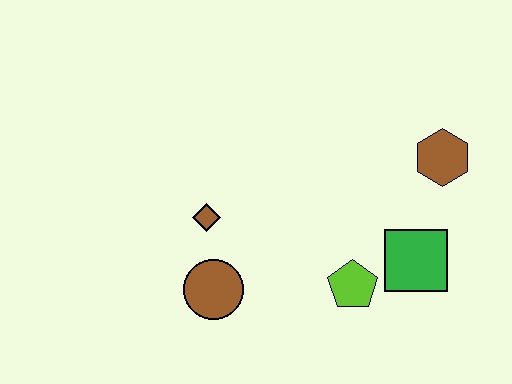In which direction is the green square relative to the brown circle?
The green square is to the right of the brown circle.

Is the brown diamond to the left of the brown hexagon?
Yes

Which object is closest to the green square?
The lime pentagon is closest to the green square.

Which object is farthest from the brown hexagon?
The brown circle is farthest from the brown hexagon.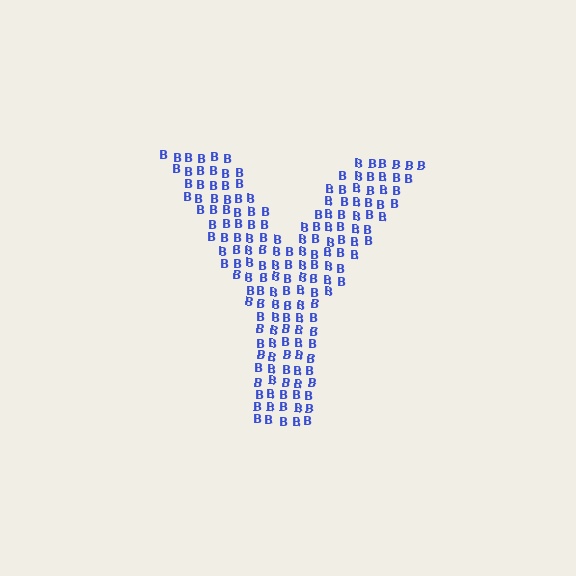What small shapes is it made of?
It is made of small letter B's.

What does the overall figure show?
The overall figure shows the letter Y.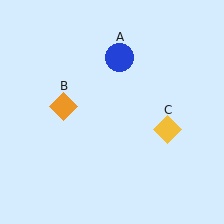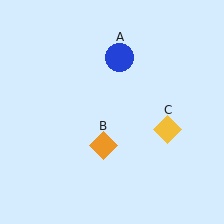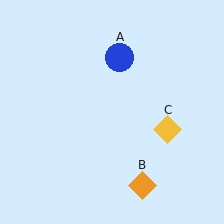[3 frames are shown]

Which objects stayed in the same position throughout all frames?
Blue circle (object A) and yellow diamond (object C) remained stationary.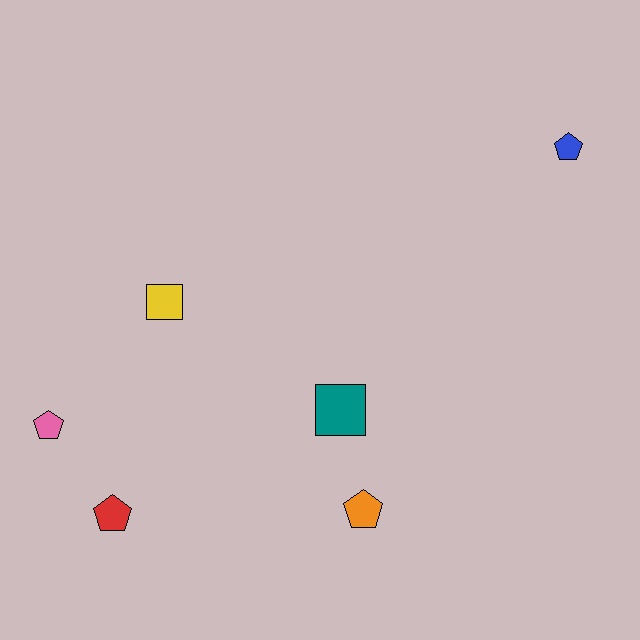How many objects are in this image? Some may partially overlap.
There are 6 objects.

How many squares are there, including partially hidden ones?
There are 2 squares.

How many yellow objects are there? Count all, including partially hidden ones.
There is 1 yellow object.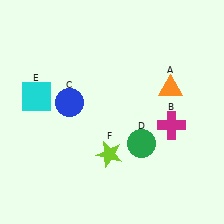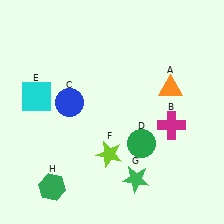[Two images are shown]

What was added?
A green star (G), a green hexagon (H) were added in Image 2.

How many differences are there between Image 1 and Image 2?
There are 2 differences between the two images.